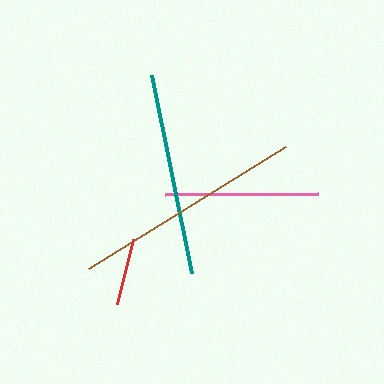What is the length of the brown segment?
The brown segment is approximately 232 pixels long.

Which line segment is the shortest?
The red line is the shortest at approximately 66 pixels.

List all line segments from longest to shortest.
From longest to shortest: brown, teal, pink, red.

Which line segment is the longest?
The brown line is the longest at approximately 232 pixels.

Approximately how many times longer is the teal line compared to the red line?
The teal line is approximately 3.1 times the length of the red line.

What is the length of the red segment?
The red segment is approximately 66 pixels long.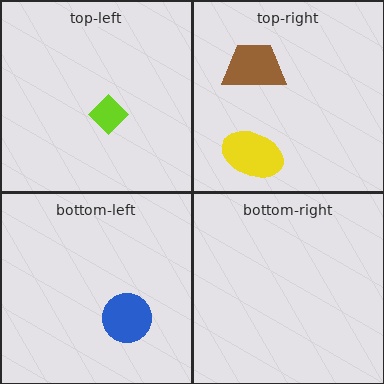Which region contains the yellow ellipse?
The top-right region.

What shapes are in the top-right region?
The yellow ellipse, the brown trapezoid.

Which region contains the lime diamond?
The top-left region.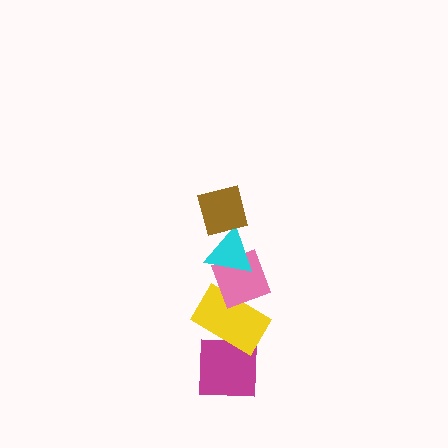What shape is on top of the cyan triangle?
The brown square is on top of the cyan triangle.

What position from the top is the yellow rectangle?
The yellow rectangle is 4th from the top.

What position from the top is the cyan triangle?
The cyan triangle is 2nd from the top.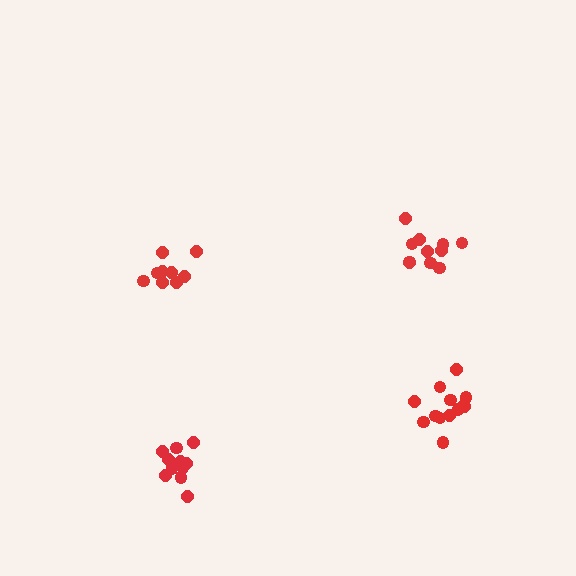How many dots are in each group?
Group 1: 11 dots, Group 2: 9 dots, Group 3: 11 dots, Group 4: 13 dots (44 total).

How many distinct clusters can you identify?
There are 4 distinct clusters.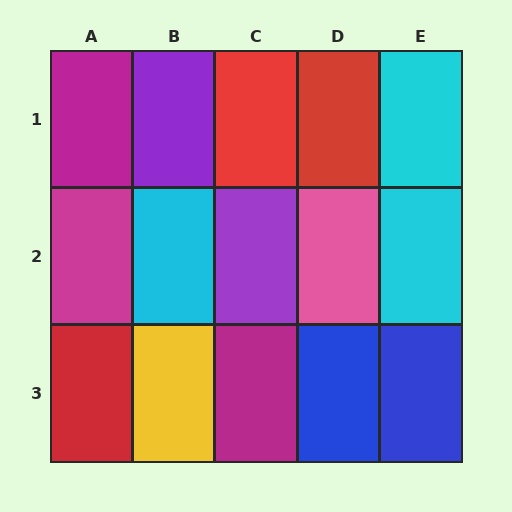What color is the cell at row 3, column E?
Blue.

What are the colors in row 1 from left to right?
Magenta, purple, red, red, cyan.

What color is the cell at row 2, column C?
Purple.